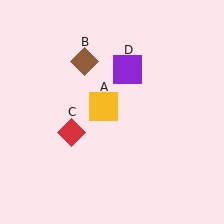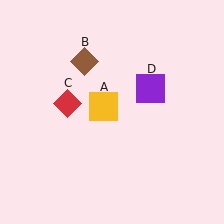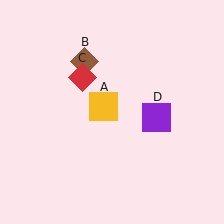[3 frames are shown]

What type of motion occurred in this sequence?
The red diamond (object C), purple square (object D) rotated clockwise around the center of the scene.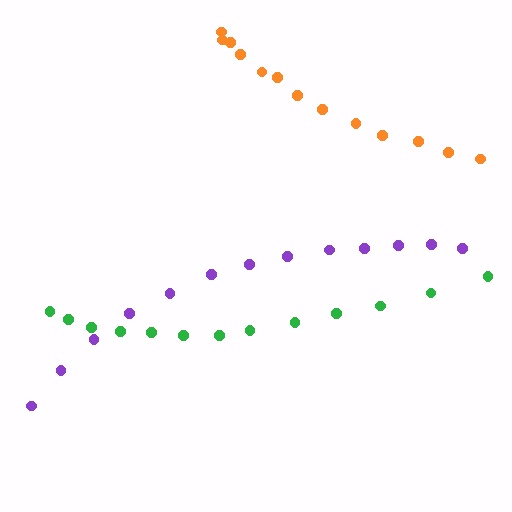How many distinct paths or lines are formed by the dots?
There are 3 distinct paths.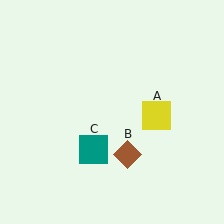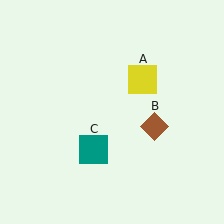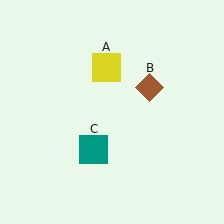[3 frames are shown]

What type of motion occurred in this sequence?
The yellow square (object A), brown diamond (object B) rotated counterclockwise around the center of the scene.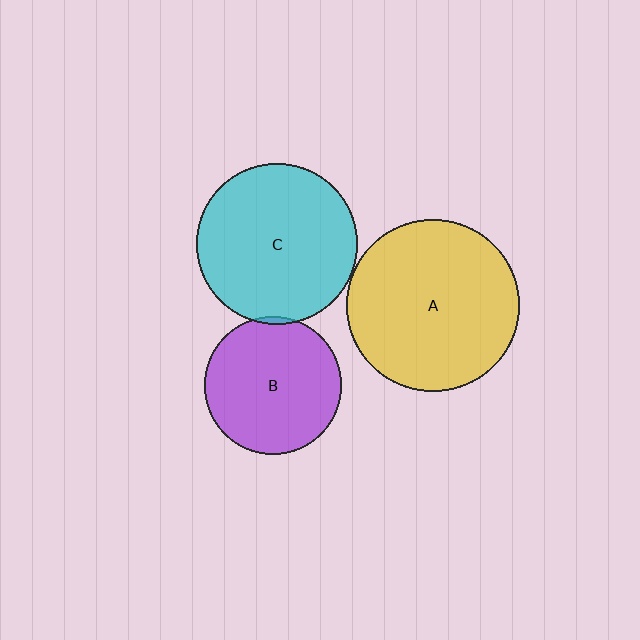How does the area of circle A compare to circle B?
Approximately 1.6 times.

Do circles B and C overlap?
Yes.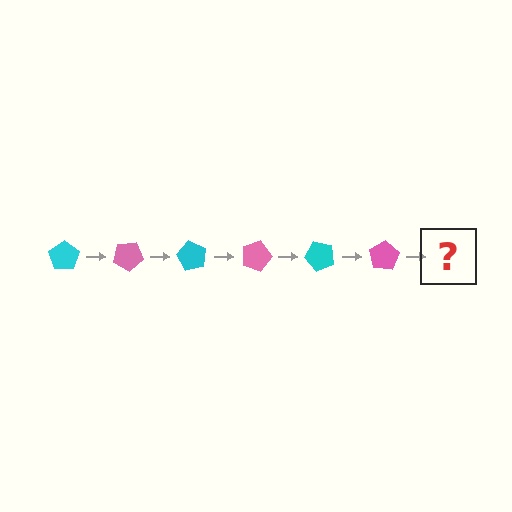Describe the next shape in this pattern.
It should be a cyan pentagon, rotated 180 degrees from the start.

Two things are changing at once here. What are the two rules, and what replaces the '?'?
The two rules are that it rotates 30 degrees each step and the color cycles through cyan and pink. The '?' should be a cyan pentagon, rotated 180 degrees from the start.